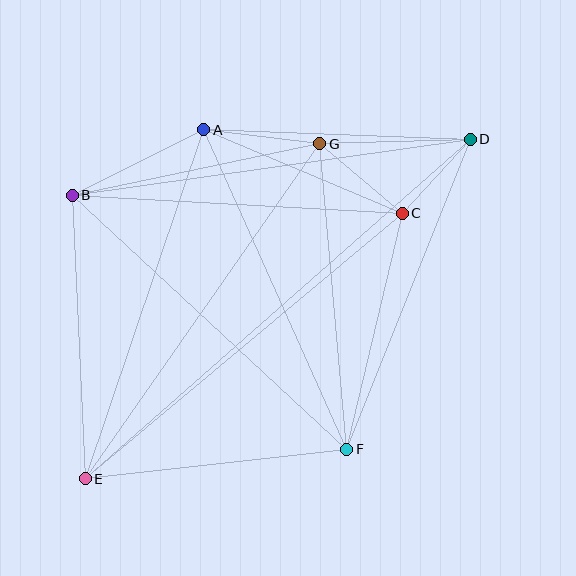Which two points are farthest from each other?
Points D and E are farthest from each other.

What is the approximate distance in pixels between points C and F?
The distance between C and F is approximately 242 pixels.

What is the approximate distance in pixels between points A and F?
The distance between A and F is approximately 350 pixels.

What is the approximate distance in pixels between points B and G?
The distance between B and G is approximately 253 pixels.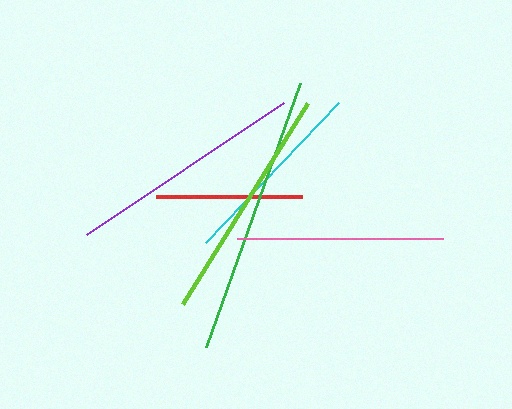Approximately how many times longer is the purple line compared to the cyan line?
The purple line is approximately 1.2 times the length of the cyan line.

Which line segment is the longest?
The green line is the longest at approximately 280 pixels.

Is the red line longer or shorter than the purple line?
The purple line is longer than the red line.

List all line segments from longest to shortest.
From longest to shortest: green, purple, lime, pink, cyan, red.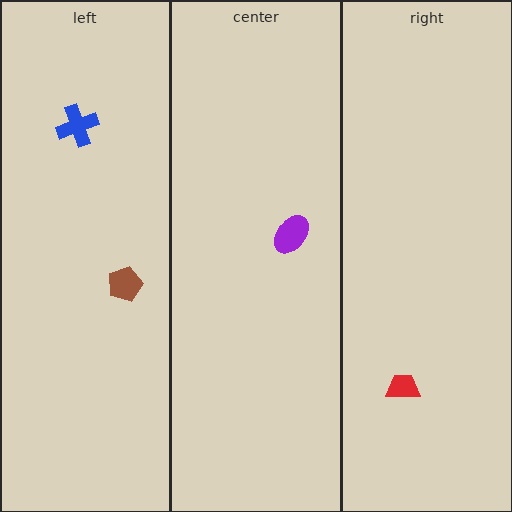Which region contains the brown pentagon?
The left region.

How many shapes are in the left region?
2.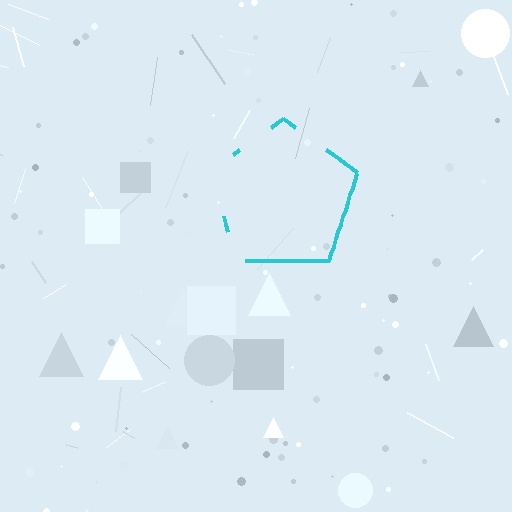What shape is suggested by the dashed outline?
The dashed outline suggests a pentagon.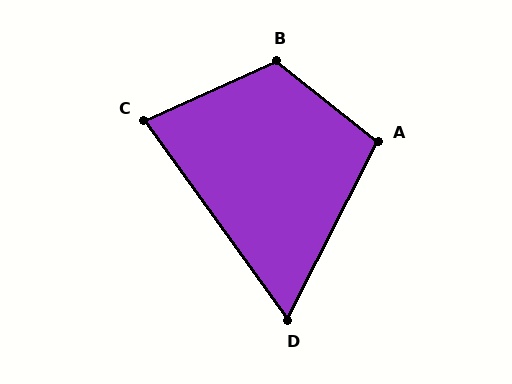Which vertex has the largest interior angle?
B, at approximately 117 degrees.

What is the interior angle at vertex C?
Approximately 79 degrees (acute).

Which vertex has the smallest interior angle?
D, at approximately 63 degrees.